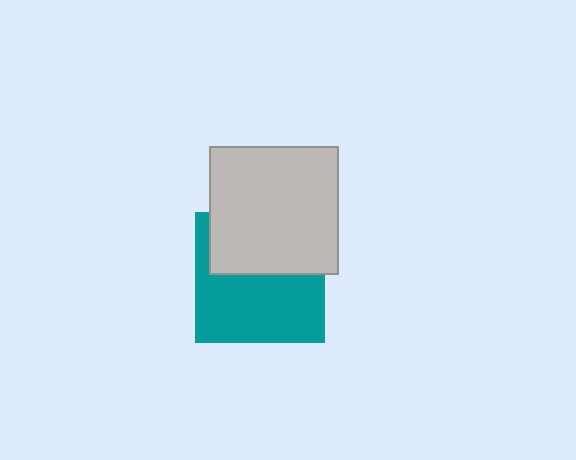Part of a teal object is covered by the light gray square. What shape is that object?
It is a square.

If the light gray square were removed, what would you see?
You would see the complete teal square.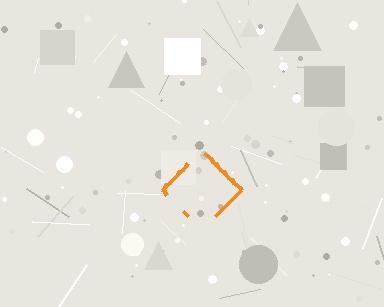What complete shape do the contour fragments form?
The contour fragments form a diamond.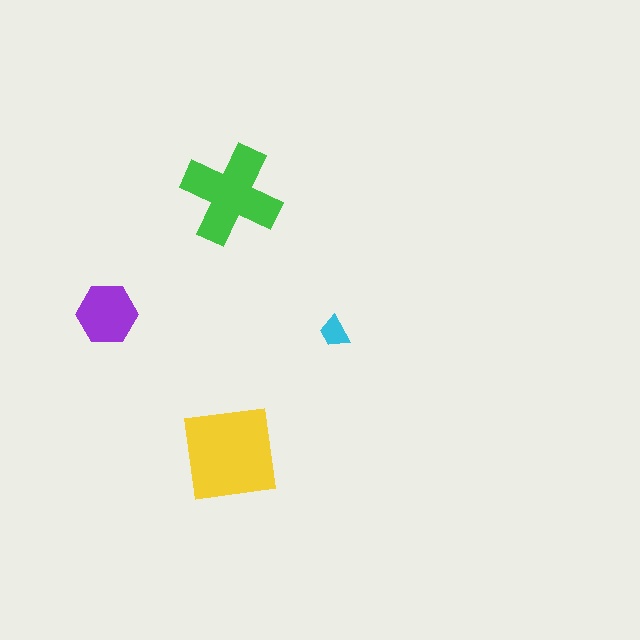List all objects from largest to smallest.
The yellow square, the green cross, the purple hexagon, the cyan trapezoid.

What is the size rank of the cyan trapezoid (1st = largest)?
4th.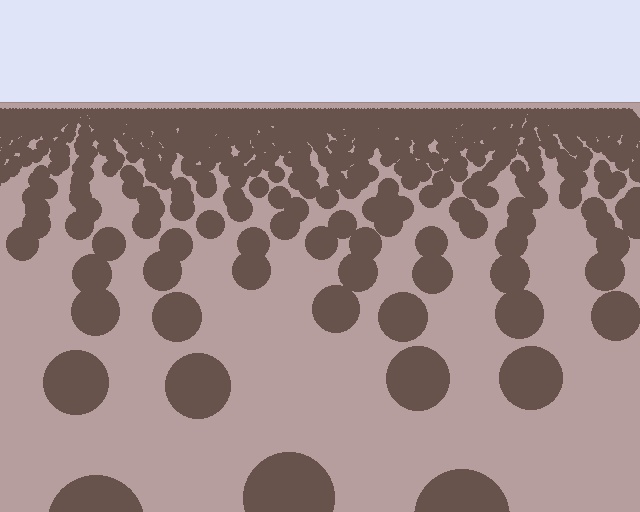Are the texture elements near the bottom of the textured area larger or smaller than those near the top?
Larger. Near the bottom, elements are closer to the viewer and appear at a bigger on-screen size.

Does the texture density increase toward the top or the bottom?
Density increases toward the top.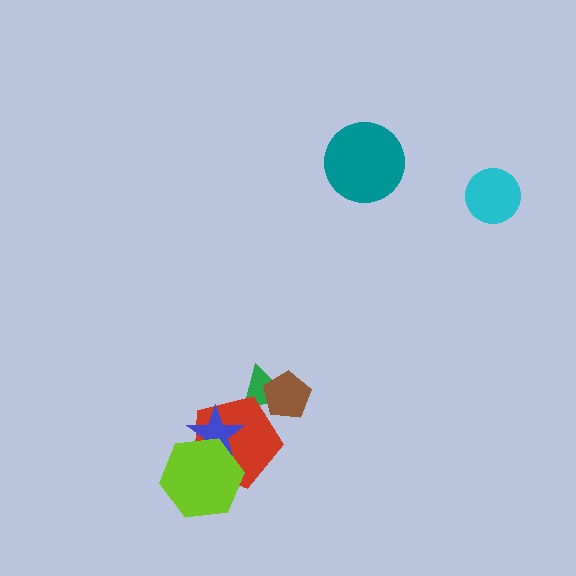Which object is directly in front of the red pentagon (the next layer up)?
The blue star is directly in front of the red pentagon.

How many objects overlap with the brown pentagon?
1 object overlaps with the brown pentagon.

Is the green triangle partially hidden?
Yes, it is partially covered by another shape.